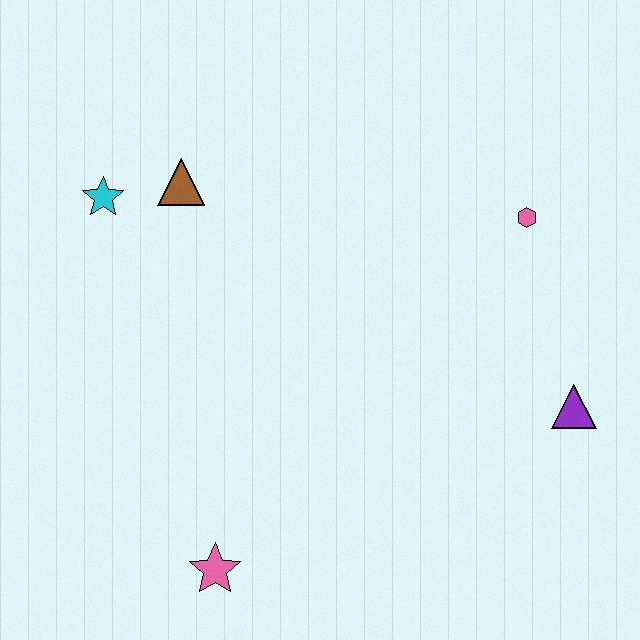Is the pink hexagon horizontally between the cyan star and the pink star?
No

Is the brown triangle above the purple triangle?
Yes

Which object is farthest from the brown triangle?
The purple triangle is farthest from the brown triangle.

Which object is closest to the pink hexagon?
The purple triangle is closest to the pink hexagon.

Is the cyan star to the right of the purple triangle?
No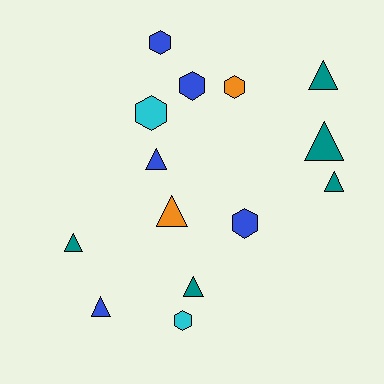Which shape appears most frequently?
Triangle, with 8 objects.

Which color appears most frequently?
Blue, with 5 objects.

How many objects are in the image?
There are 14 objects.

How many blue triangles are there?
There are 2 blue triangles.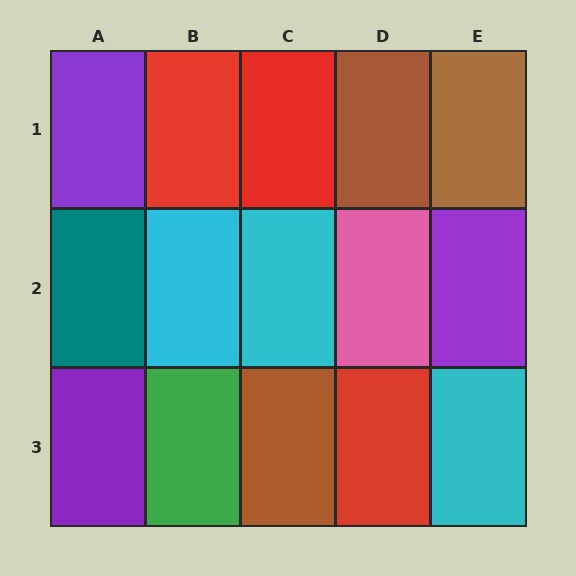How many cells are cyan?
3 cells are cyan.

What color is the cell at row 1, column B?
Red.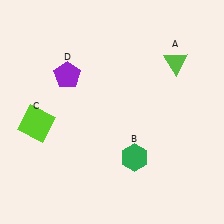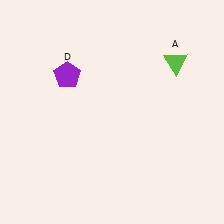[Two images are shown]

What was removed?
The green hexagon (B), the lime square (C) were removed in Image 2.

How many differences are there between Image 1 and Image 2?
There are 2 differences between the two images.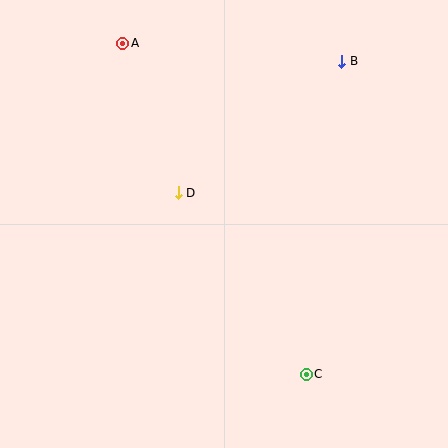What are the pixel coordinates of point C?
Point C is at (306, 374).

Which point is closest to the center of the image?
Point D at (178, 193) is closest to the center.